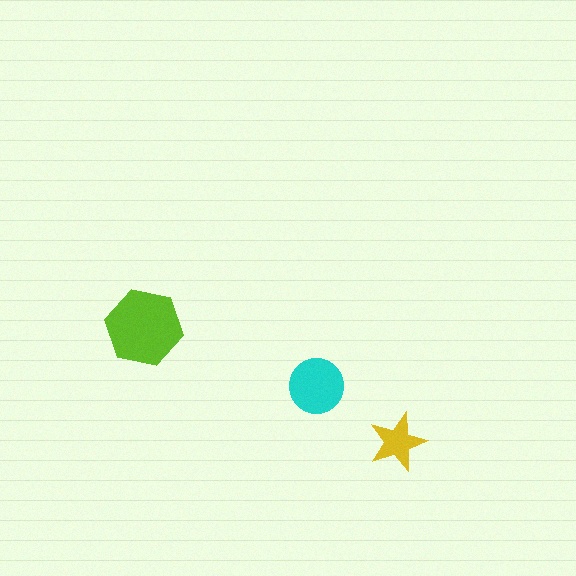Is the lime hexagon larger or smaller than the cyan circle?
Larger.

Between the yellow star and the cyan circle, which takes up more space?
The cyan circle.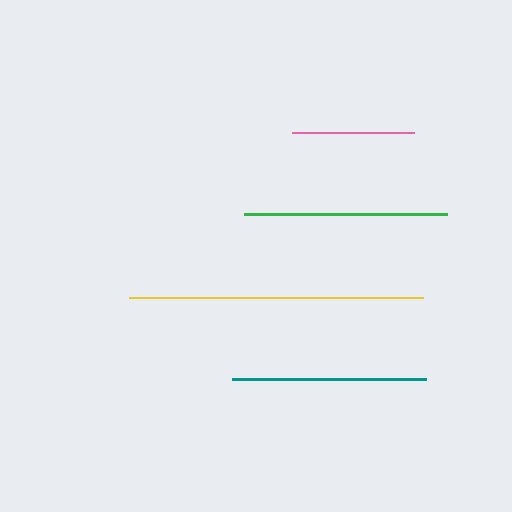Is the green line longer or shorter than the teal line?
The green line is longer than the teal line.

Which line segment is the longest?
The yellow line is the longest at approximately 295 pixels.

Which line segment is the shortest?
The pink line is the shortest at approximately 123 pixels.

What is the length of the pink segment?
The pink segment is approximately 123 pixels long.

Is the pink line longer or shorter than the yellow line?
The yellow line is longer than the pink line.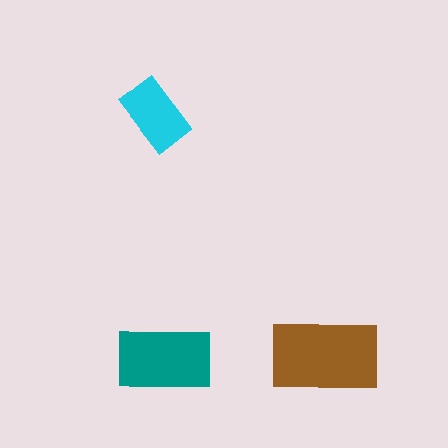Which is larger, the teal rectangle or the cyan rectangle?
The teal one.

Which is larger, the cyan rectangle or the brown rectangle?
The brown one.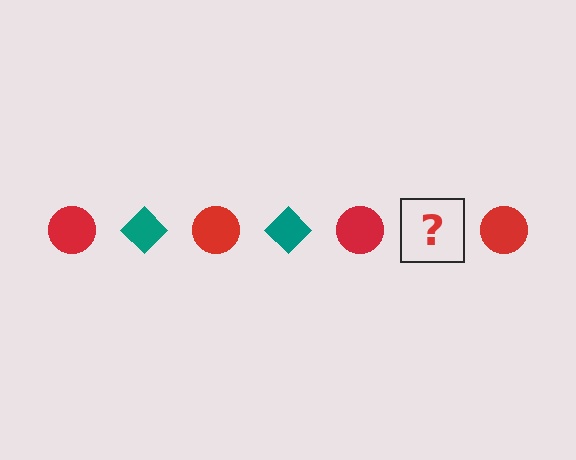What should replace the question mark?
The question mark should be replaced with a teal diamond.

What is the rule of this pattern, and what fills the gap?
The rule is that the pattern alternates between red circle and teal diamond. The gap should be filled with a teal diamond.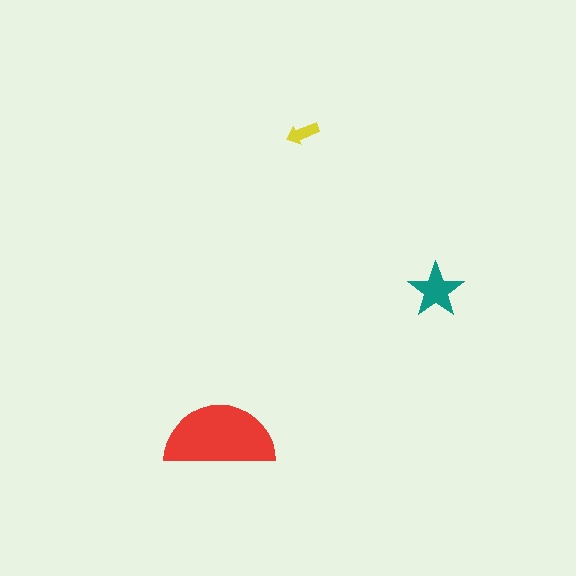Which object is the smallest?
The yellow arrow.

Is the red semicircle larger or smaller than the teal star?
Larger.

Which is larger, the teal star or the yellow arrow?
The teal star.